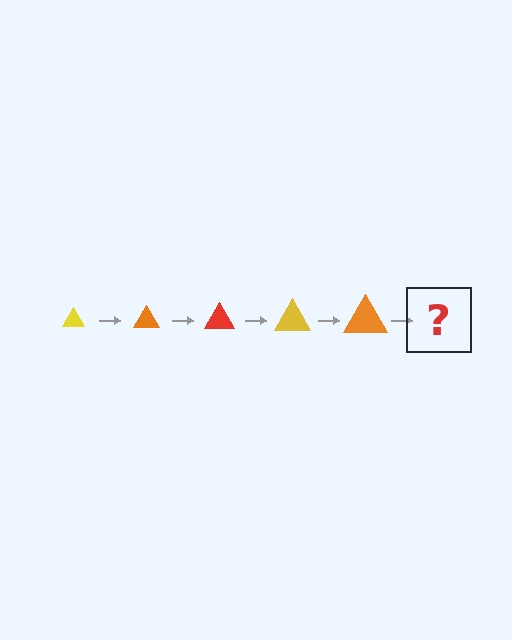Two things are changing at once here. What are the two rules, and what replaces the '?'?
The two rules are that the triangle grows larger each step and the color cycles through yellow, orange, and red. The '?' should be a red triangle, larger than the previous one.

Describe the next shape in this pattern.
It should be a red triangle, larger than the previous one.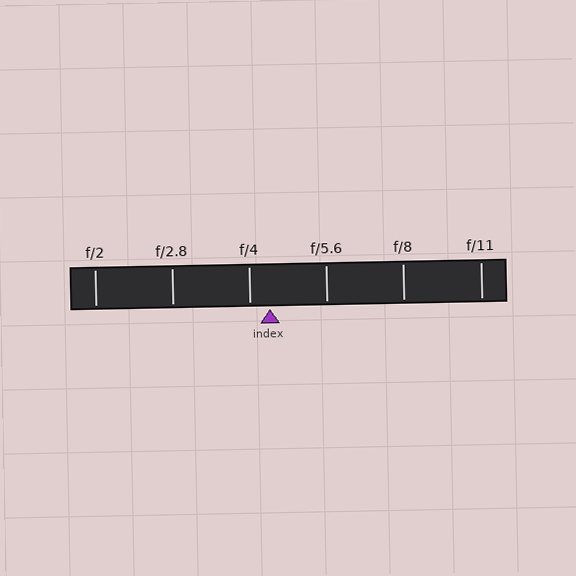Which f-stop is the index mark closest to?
The index mark is closest to f/4.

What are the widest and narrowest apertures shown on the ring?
The widest aperture shown is f/2 and the narrowest is f/11.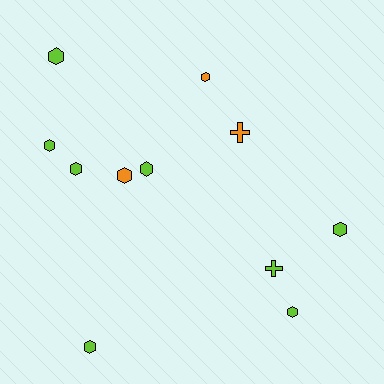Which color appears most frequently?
Lime, with 8 objects.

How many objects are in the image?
There are 11 objects.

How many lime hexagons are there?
There are 7 lime hexagons.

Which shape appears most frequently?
Hexagon, with 9 objects.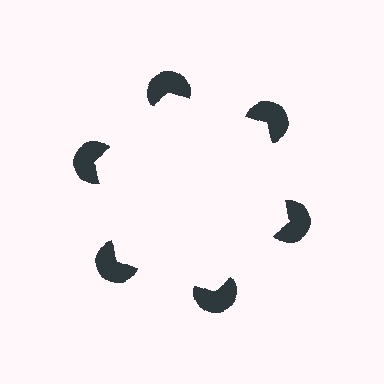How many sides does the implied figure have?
6 sides.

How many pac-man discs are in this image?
There are 6 — one at each vertex of the illusory hexagon.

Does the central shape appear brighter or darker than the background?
It typically appears slightly brighter than the background, even though no actual brightness change is drawn.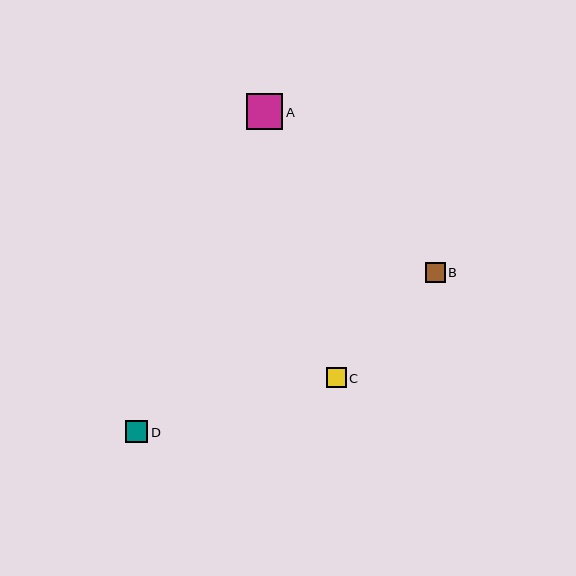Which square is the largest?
Square A is the largest with a size of approximately 36 pixels.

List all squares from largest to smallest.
From largest to smallest: A, D, B, C.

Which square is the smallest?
Square C is the smallest with a size of approximately 20 pixels.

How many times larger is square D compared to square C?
Square D is approximately 1.1 times the size of square C.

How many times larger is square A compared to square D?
Square A is approximately 1.6 times the size of square D.